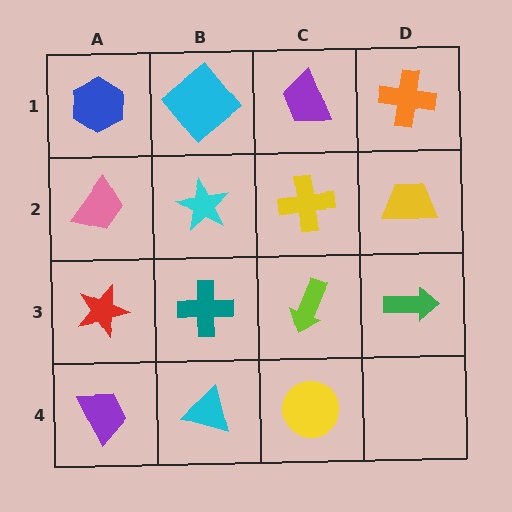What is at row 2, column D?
A yellow trapezoid.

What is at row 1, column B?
A cyan diamond.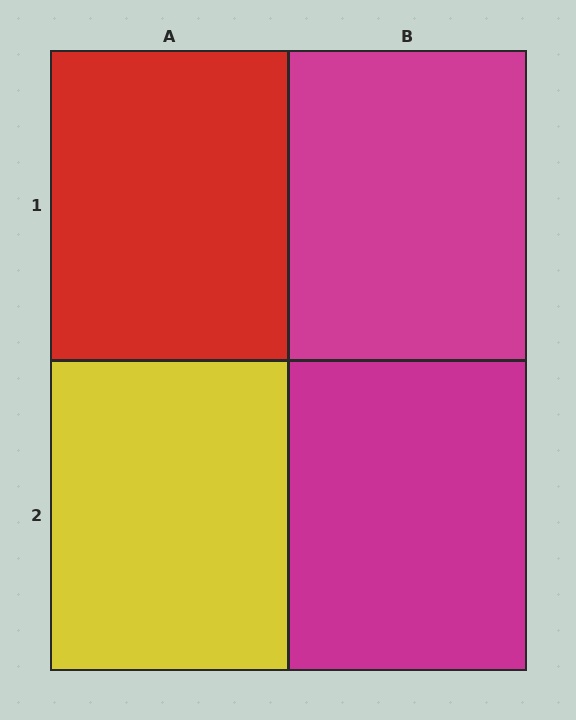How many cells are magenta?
2 cells are magenta.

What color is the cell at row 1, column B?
Magenta.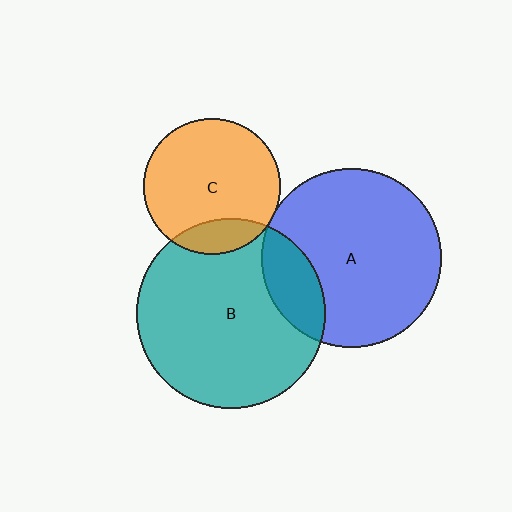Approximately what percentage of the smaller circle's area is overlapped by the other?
Approximately 15%.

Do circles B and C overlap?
Yes.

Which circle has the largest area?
Circle B (teal).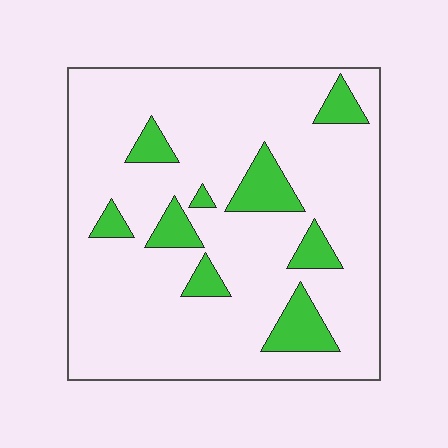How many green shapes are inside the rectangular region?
9.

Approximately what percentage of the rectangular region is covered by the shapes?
Approximately 15%.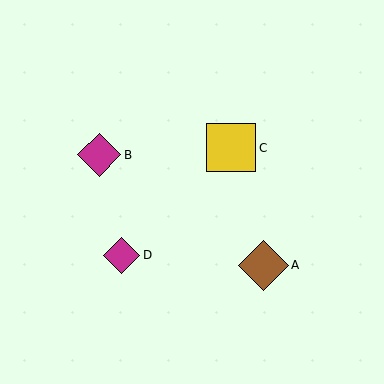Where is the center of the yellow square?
The center of the yellow square is at (231, 148).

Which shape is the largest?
The brown diamond (labeled A) is the largest.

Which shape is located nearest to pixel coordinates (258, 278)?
The brown diamond (labeled A) at (263, 265) is nearest to that location.